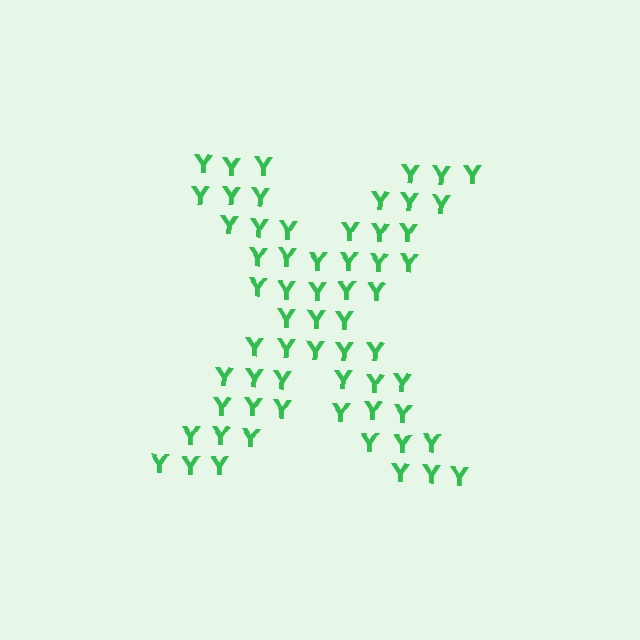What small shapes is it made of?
It is made of small letter Y's.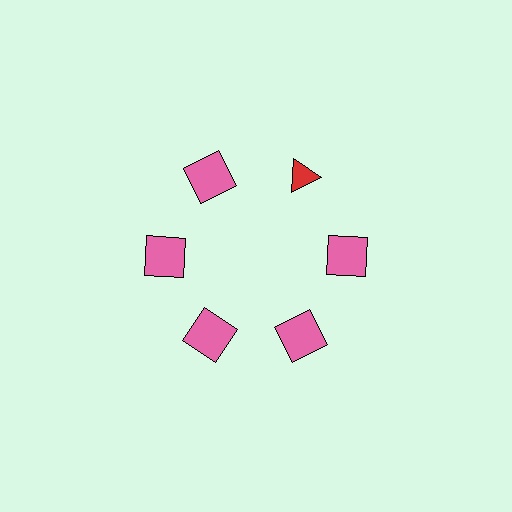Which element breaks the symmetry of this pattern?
The red triangle at roughly the 1 o'clock position breaks the symmetry. All other shapes are pink squares.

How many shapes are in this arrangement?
There are 6 shapes arranged in a ring pattern.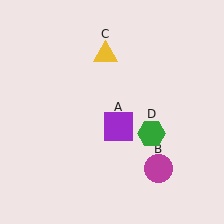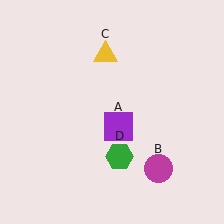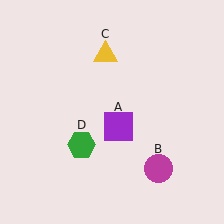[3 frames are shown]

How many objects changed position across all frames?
1 object changed position: green hexagon (object D).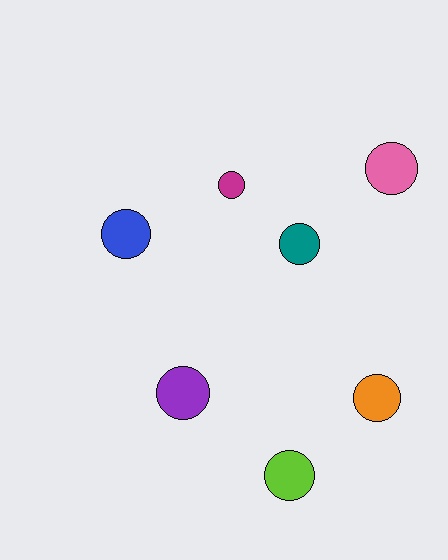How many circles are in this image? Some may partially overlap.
There are 7 circles.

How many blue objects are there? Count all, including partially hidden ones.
There is 1 blue object.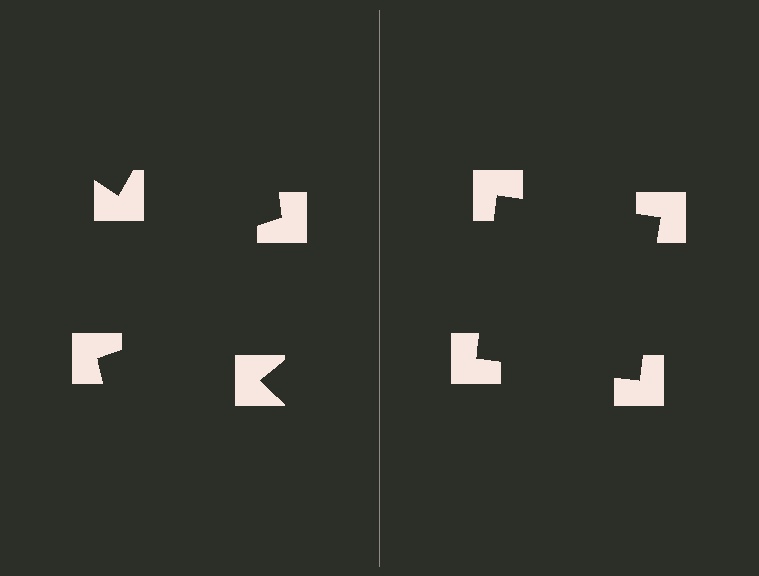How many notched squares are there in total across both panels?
8 — 4 on each side.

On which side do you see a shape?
An illusory square appears on the right side. On the left side the wedge cuts are rotated, so no coherent shape forms.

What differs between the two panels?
The notched squares are positioned identically on both sides; only the wedge orientations differ. On the right they align to a square; on the left they are misaligned.